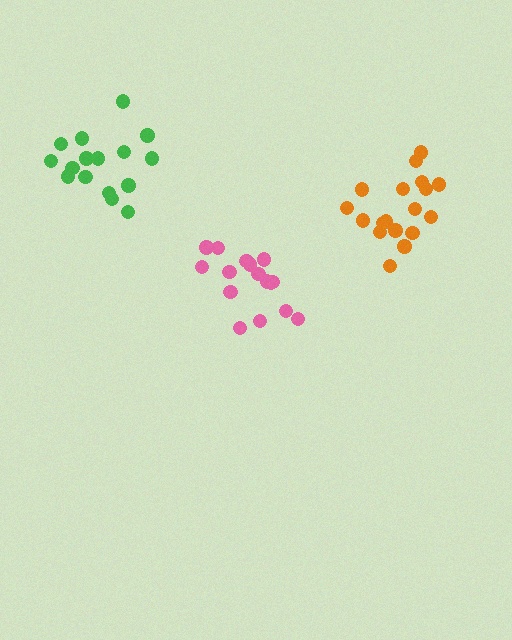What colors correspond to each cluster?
The clusters are colored: pink, orange, green.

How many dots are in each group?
Group 1: 16 dots, Group 2: 18 dots, Group 3: 16 dots (50 total).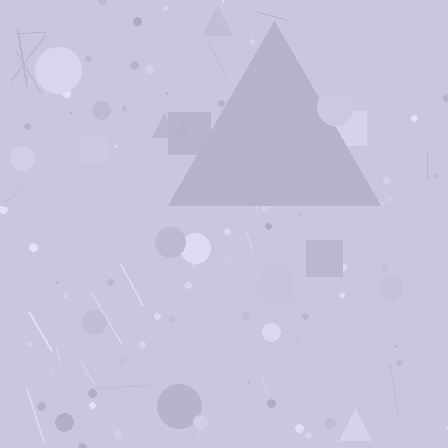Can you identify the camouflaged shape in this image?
The camouflaged shape is a triangle.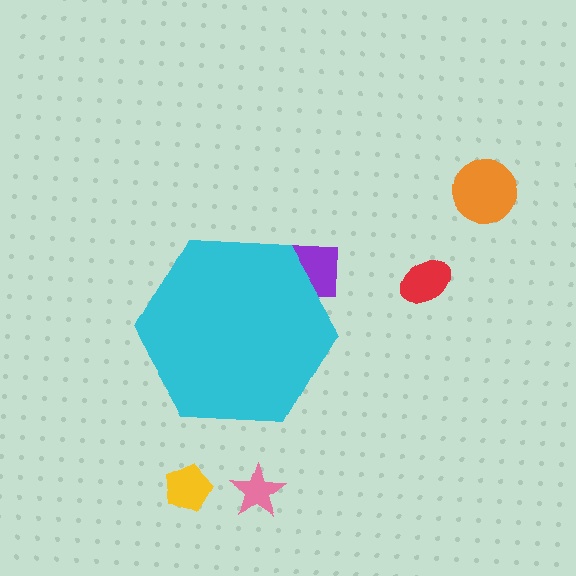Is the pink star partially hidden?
No, the pink star is fully visible.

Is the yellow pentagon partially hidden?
No, the yellow pentagon is fully visible.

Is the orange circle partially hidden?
No, the orange circle is fully visible.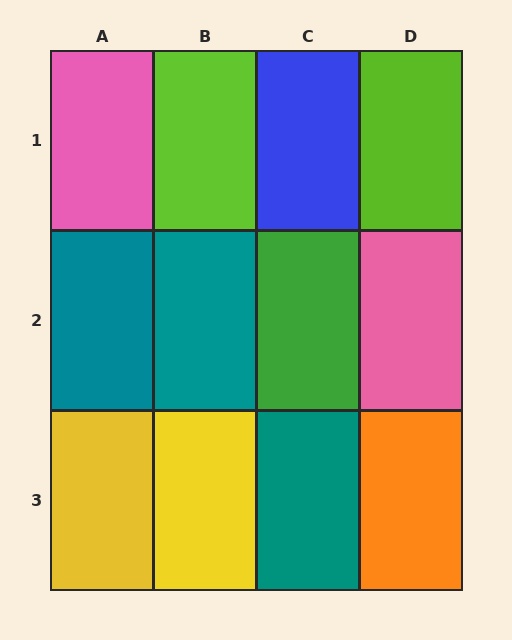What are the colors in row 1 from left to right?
Pink, lime, blue, lime.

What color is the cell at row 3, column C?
Teal.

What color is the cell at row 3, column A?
Yellow.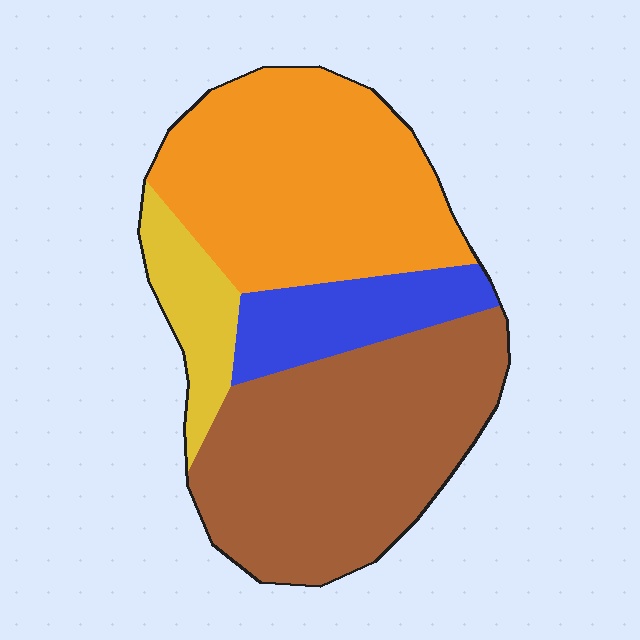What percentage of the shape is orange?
Orange takes up about three eighths (3/8) of the shape.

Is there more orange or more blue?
Orange.